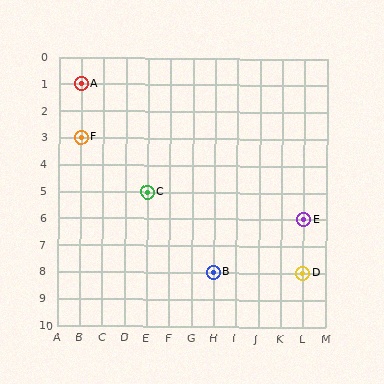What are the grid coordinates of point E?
Point E is at grid coordinates (L, 6).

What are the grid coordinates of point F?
Point F is at grid coordinates (B, 3).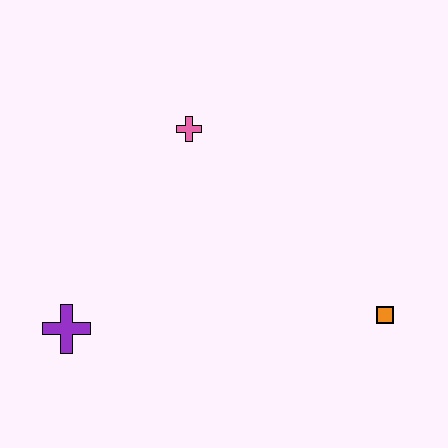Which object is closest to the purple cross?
The pink cross is closest to the purple cross.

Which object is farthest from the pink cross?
The orange square is farthest from the pink cross.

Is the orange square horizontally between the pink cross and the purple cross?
No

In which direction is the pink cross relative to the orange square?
The pink cross is to the left of the orange square.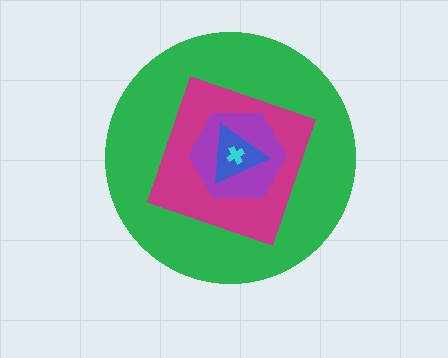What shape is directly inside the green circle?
The magenta square.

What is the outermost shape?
The green circle.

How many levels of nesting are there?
5.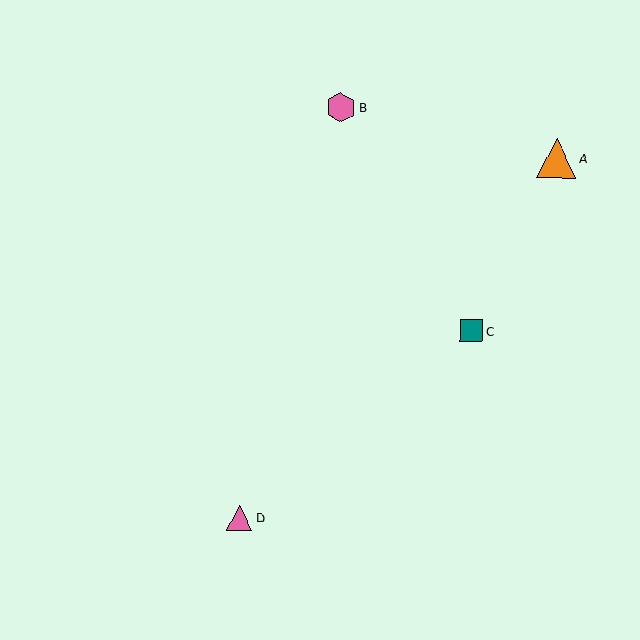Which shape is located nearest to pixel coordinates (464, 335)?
The teal square (labeled C) at (472, 331) is nearest to that location.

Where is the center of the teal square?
The center of the teal square is at (472, 331).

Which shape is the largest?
The orange triangle (labeled A) is the largest.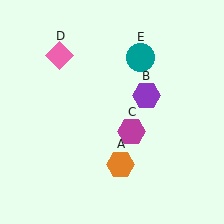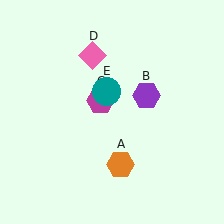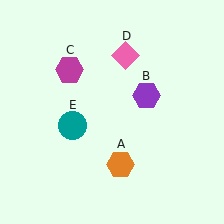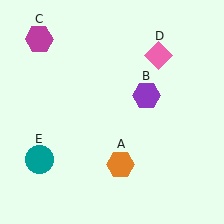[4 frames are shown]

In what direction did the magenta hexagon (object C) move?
The magenta hexagon (object C) moved up and to the left.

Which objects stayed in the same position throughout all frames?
Orange hexagon (object A) and purple hexagon (object B) remained stationary.